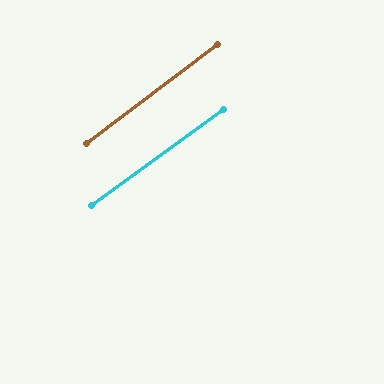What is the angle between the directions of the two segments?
Approximately 1 degree.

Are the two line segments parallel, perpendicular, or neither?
Parallel — their directions differ by only 1.5°.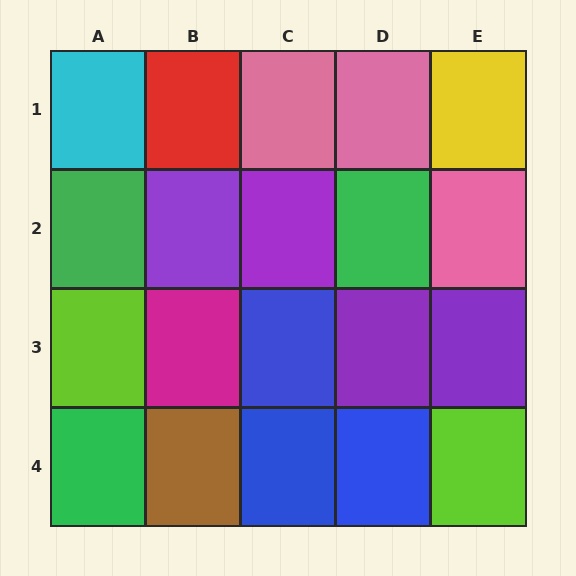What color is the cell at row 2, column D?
Green.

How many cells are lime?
2 cells are lime.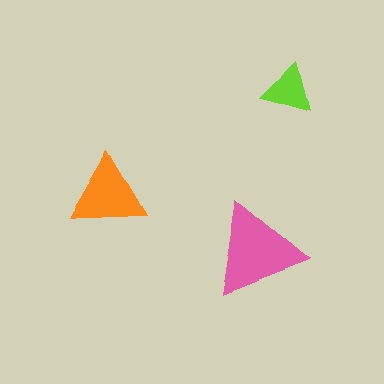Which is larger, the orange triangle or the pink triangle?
The pink one.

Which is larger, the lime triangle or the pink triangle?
The pink one.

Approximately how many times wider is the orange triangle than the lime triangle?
About 1.5 times wider.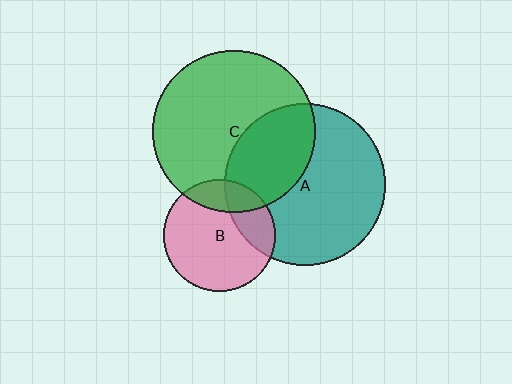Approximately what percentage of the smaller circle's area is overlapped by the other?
Approximately 20%.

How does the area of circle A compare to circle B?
Approximately 2.1 times.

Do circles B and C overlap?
Yes.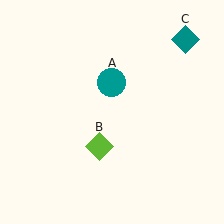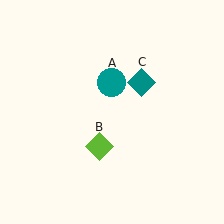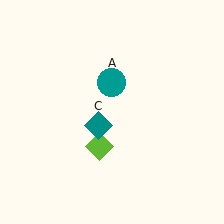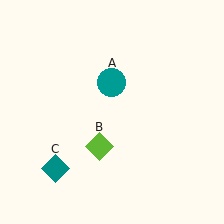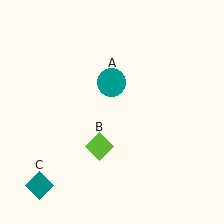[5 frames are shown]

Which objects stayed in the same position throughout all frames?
Teal circle (object A) and lime diamond (object B) remained stationary.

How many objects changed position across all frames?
1 object changed position: teal diamond (object C).